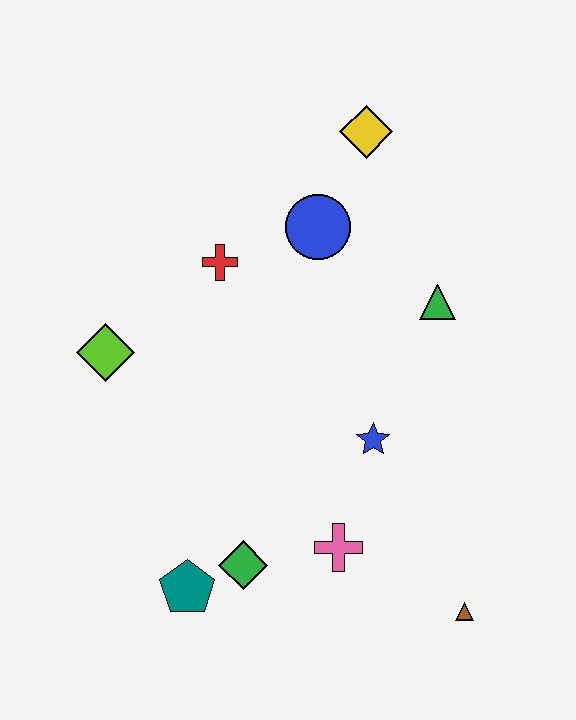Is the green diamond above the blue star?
No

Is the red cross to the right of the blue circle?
No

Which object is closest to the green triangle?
The blue circle is closest to the green triangle.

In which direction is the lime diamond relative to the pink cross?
The lime diamond is to the left of the pink cross.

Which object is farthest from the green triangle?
The teal pentagon is farthest from the green triangle.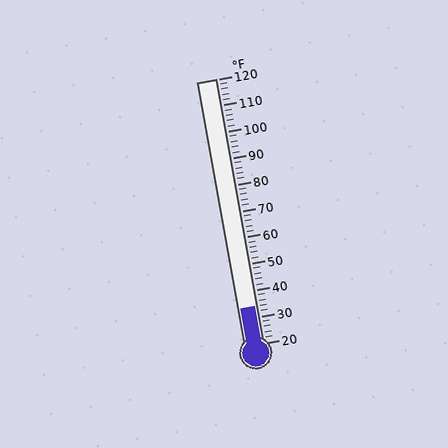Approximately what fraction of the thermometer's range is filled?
The thermometer is filled to approximately 15% of its range.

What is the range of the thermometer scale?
The thermometer scale ranges from 20°F to 120°F.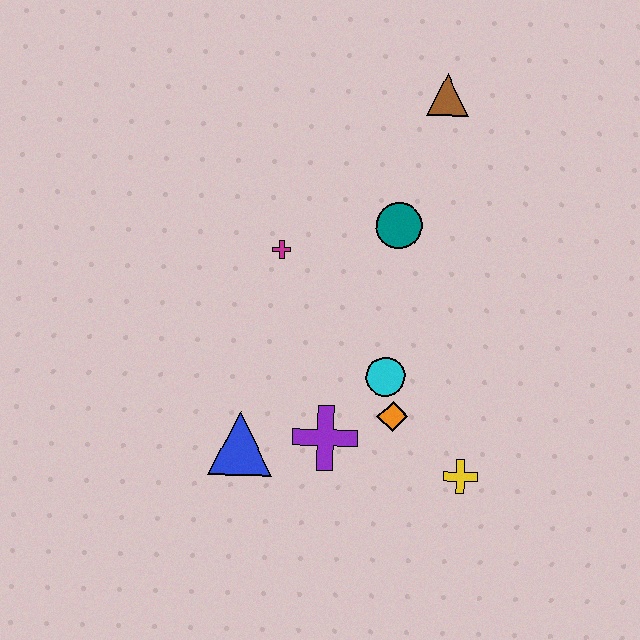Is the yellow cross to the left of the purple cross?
No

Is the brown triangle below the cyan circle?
No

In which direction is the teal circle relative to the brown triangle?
The teal circle is below the brown triangle.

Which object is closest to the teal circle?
The magenta cross is closest to the teal circle.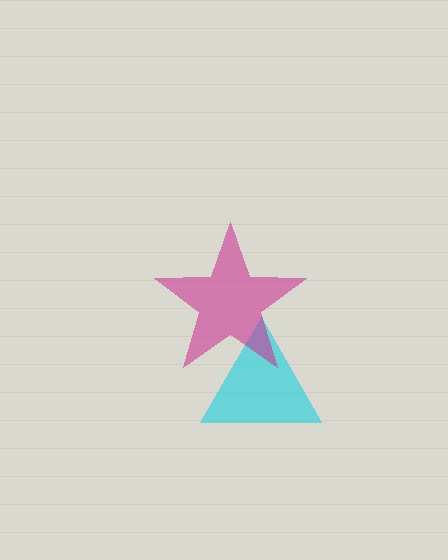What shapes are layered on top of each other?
The layered shapes are: a cyan triangle, a magenta star.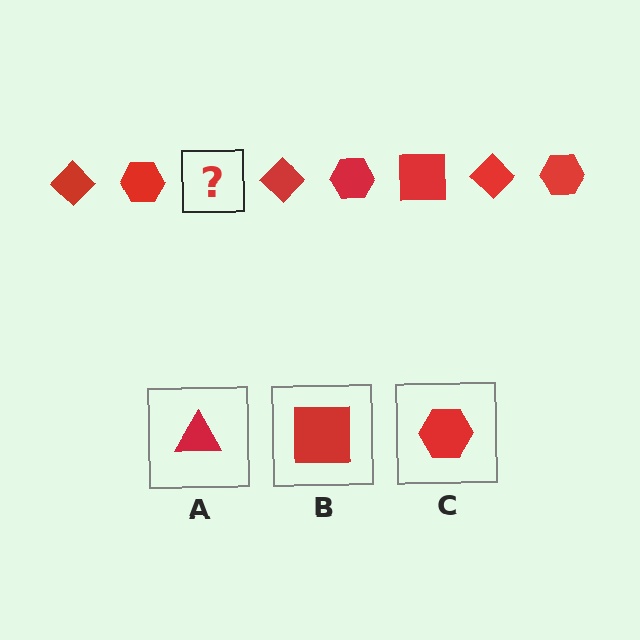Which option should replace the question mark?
Option B.